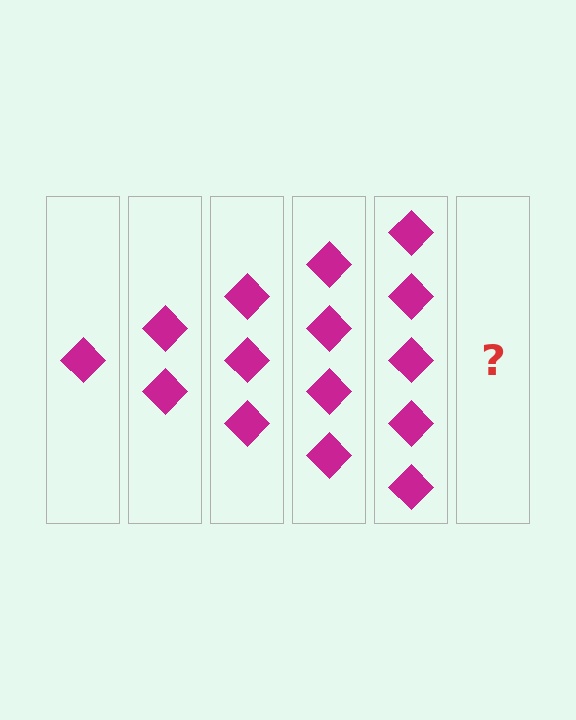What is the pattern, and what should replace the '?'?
The pattern is that each step adds one more diamond. The '?' should be 6 diamonds.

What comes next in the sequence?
The next element should be 6 diamonds.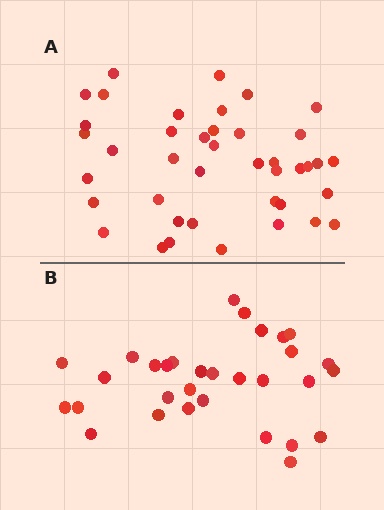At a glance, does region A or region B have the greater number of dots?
Region A (the top region) has more dots.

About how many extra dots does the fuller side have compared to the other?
Region A has roughly 10 or so more dots than region B.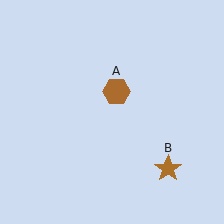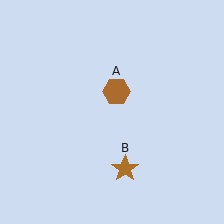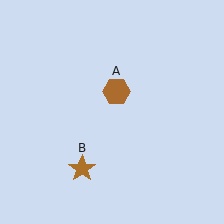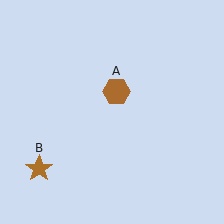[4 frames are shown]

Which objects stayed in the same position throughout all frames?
Brown hexagon (object A) remained stationary.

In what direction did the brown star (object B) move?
The brown star (object B) moved left.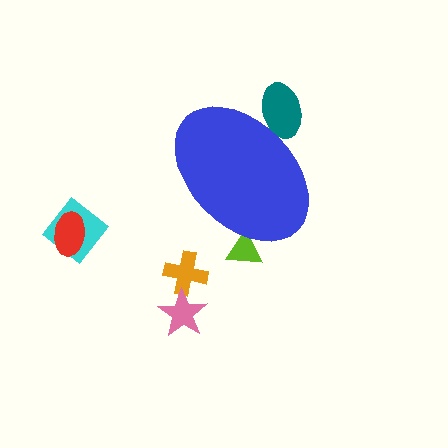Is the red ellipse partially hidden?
No, the red ellipse is fully visible.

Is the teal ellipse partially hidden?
Yes, the teal ellipse is partially hidden behind the blue ellipse.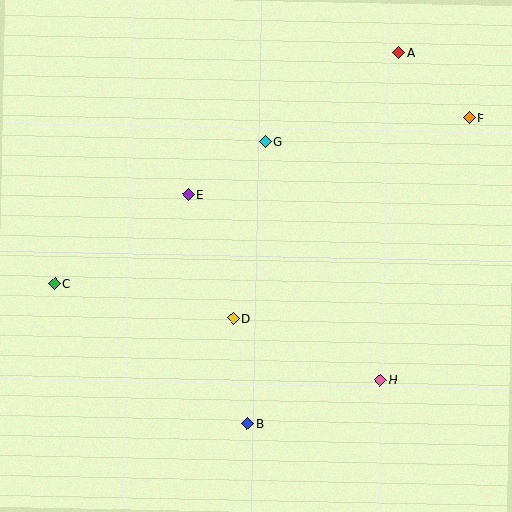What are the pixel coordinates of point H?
Point H is at (380, 380).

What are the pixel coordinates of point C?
Point C is at (55, 284).